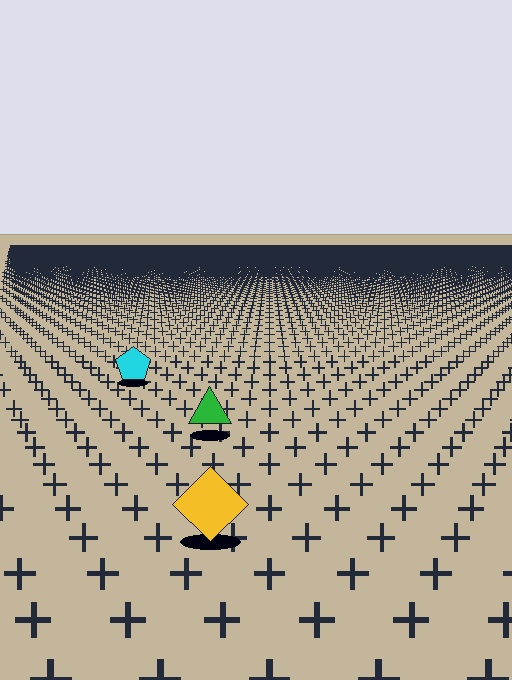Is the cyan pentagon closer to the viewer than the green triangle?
No. The green triangle is closer — you can tell from the texture gradient: the ground texture is coarser near it.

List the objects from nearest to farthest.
From nearest to farthest: the yellow diamond, the green triangle, the cyan pentagon.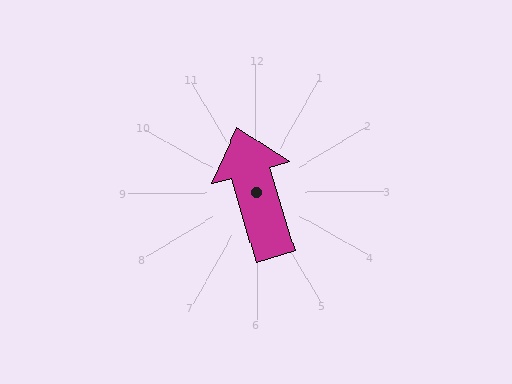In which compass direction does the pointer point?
North.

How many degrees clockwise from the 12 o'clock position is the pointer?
Approximately 344 degrees.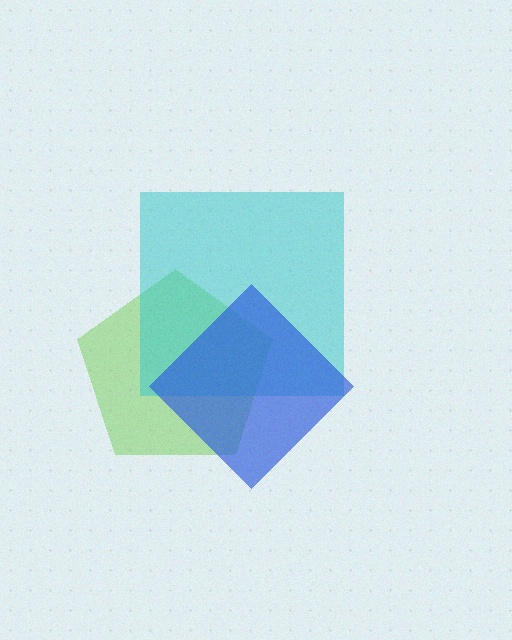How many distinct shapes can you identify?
There are 3 distinct shapes: a lime pentagon, a cyan square, a blue diamond.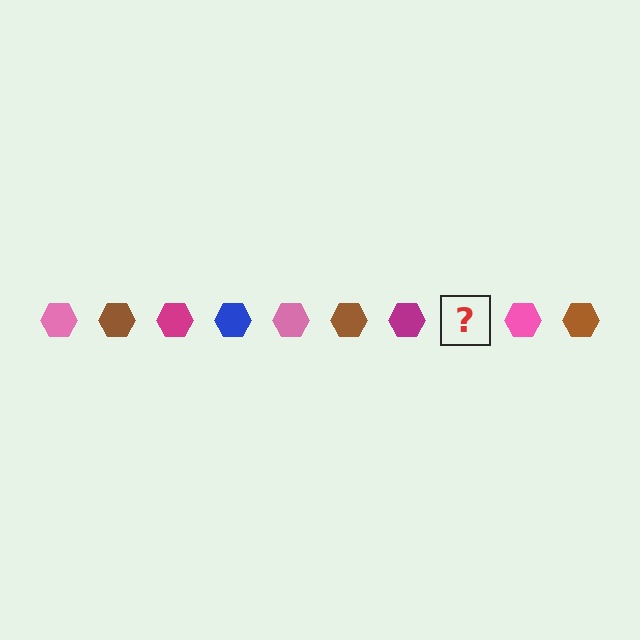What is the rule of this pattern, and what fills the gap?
The rule is that the pattern cycles through pink, brown, magenta, blue hexagons. The gap should be filled with a blue hexagon.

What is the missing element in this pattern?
The missing element is a blue hexagon.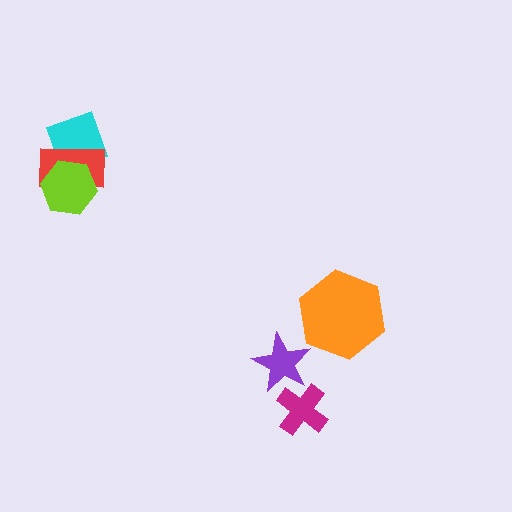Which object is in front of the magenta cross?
The purple star is in front of the magenta cross.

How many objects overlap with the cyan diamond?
2 objects overlap with the cyan diamond.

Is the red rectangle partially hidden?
Yes, it is partially covered by another shape.